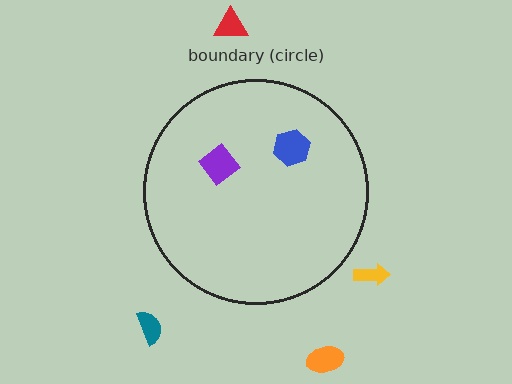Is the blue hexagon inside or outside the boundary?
Inside.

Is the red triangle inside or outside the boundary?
Outside.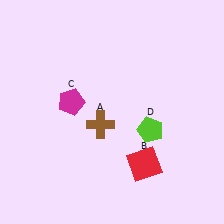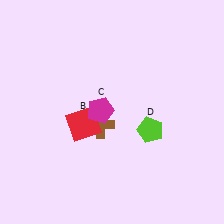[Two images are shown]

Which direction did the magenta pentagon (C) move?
The magenta pentagon (C) moved right.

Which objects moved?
The objects that moved are: the red square (B), the magenta pentagon (C).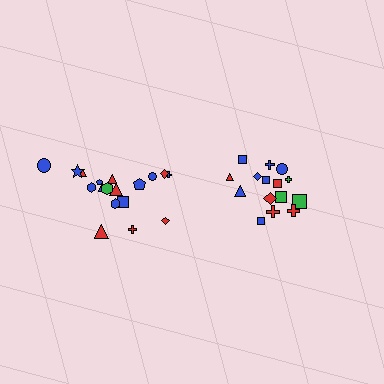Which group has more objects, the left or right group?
The left group.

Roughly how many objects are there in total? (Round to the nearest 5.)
Roughly 35 objects in total.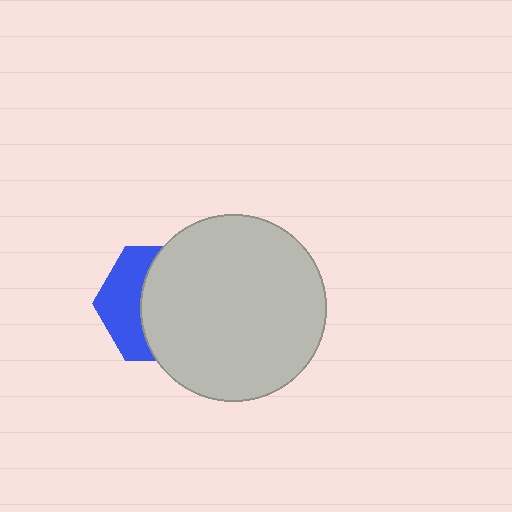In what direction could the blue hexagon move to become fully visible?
The blue hexagon could move left. That would shift it out from behind the light gray circle entirely.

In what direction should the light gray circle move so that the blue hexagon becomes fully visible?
The light gray circle should move right. That is the shortest direction to clear the overlap and leave the blue hexagon fully visible.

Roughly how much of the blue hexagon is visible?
A small part of it is visible (roughly 38%).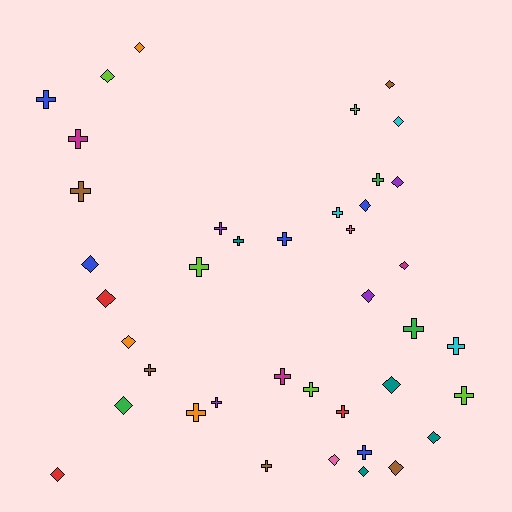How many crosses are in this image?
There are 22 crosses.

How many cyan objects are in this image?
There are 3 cyan objects.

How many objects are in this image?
There are 40 objects.